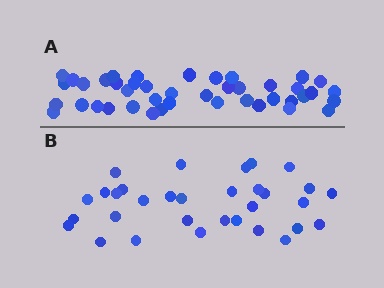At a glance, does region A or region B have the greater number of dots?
Region A (the top region) has more dots.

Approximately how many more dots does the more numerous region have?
Region A has roughly 12 or so more dots than region B.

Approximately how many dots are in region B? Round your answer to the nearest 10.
About 30 dots. (The exact count is 32, which rounds to 30.)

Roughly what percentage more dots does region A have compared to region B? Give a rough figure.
About 35% more.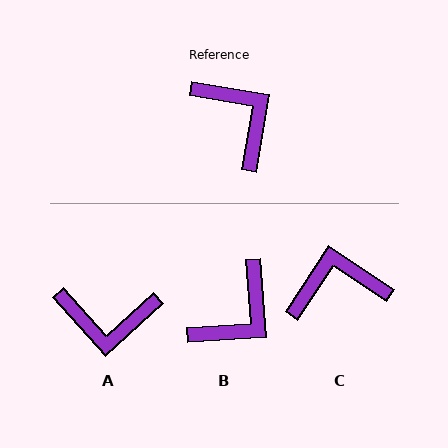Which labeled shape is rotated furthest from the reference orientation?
A, about 128 degrees away.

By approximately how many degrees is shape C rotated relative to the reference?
Approximately 66 degrees counter-clockwise.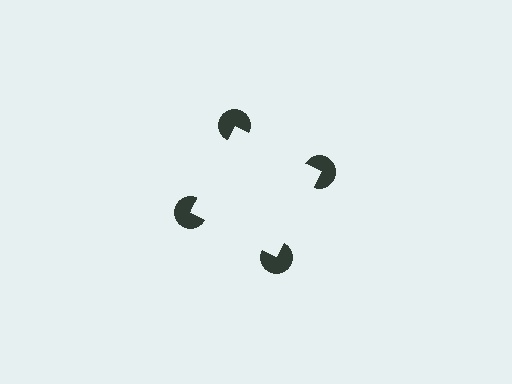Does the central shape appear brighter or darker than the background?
It typically appears slightly brighter than the background, even though no actual brightness change is drawn.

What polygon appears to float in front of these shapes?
An illusory square — its edges are inferred from the aligned wedge cuts in the pac-man discs, not physically drawn.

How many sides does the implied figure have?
4 sides.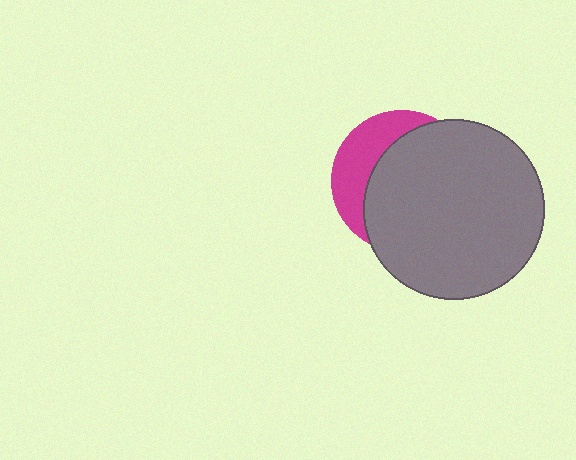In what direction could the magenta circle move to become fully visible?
The magenta circle could move left. That would shift it out from behind the gray circle entirely.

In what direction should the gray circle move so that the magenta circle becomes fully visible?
The gray circle should move right. That is the shortest direction to clear the overlap and leave the magenta circle fully visible.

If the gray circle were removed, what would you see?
You would see the complete magenta circle.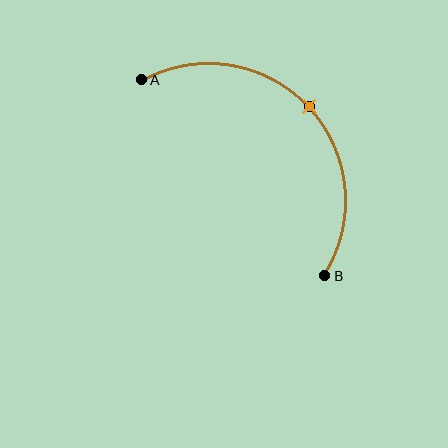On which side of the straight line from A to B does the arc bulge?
The arc bulges above and to the right of the straight line connecting A and B.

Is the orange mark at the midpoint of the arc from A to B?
Yes. The orange mark lies on the arc at equal arc-length from both A and B — it is the arc midpoint.